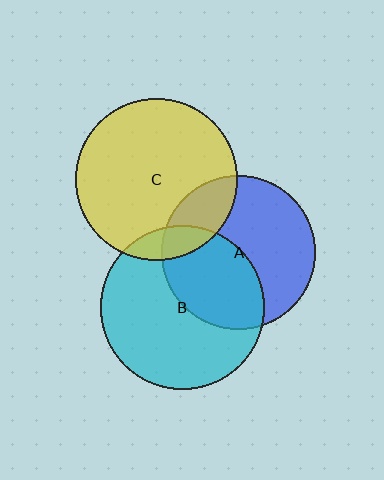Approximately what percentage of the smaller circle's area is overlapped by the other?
Approximately 40%.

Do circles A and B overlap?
Yes.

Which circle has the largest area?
Circle B (cyan).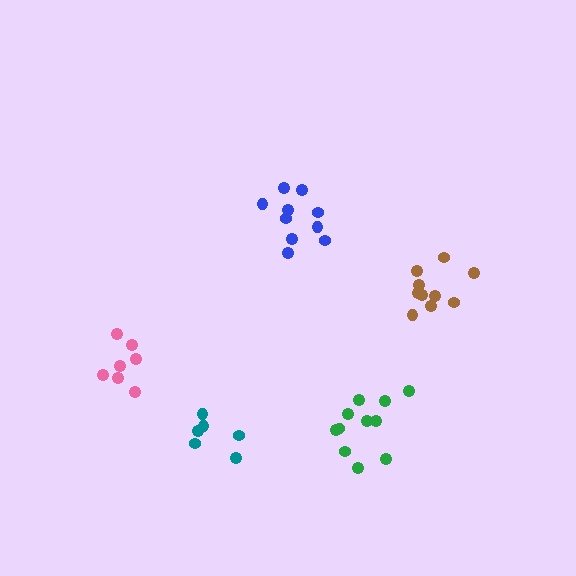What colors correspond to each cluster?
The clusters are colored: pink, teal, blue, brown, green.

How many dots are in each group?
Group 1: 7 dots, Group 2: 6 dots, Group 3: 10 dots, Group 4: 10 dots, Group 5: 11 dots (44 total).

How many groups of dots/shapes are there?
There are 5 groups.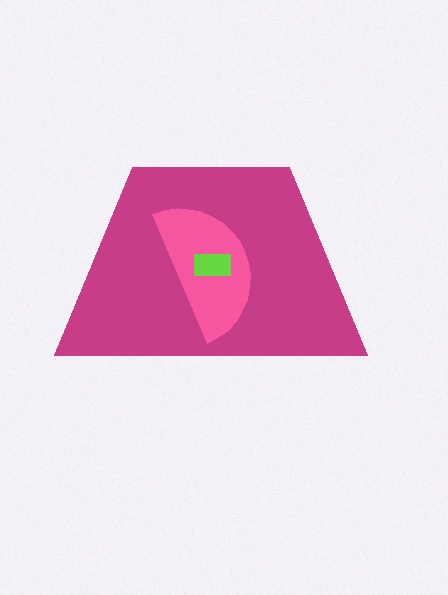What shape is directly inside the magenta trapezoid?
The pink semicircle.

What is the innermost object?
The lime rectangle.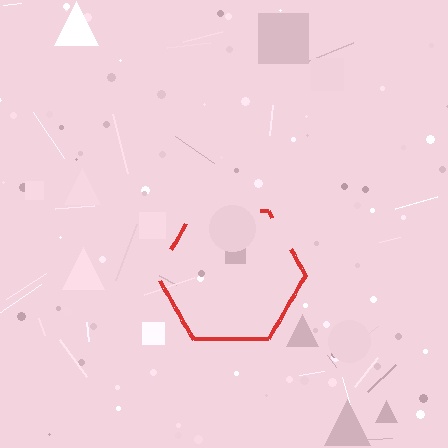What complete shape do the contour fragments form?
The contour fragments form a hexagon.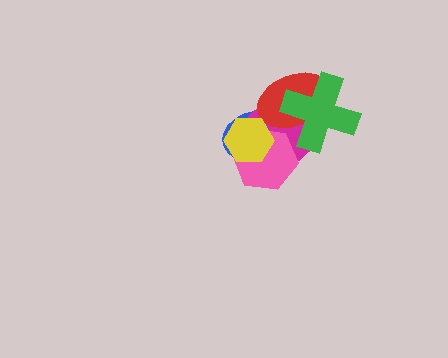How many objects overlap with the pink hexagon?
3 objects overlap with the pink hexagon.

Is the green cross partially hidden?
No, no other shape covers it.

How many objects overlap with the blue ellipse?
5 objects overlap with the blue ellipse.